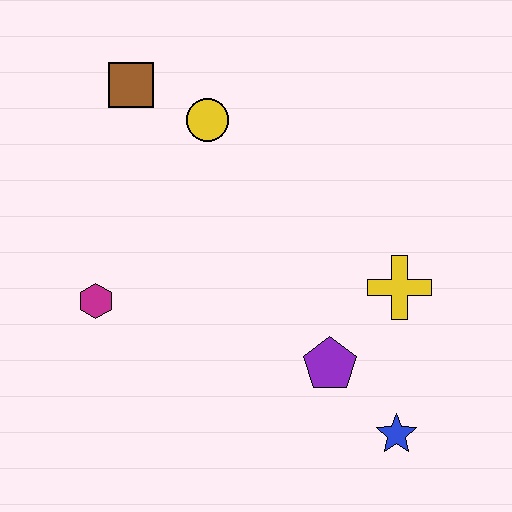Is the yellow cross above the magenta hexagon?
Yes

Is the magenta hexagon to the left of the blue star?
Yes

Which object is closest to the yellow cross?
The purple pentagon is closest to the yellow cross.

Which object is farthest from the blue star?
The brown square is farthest from the blue star.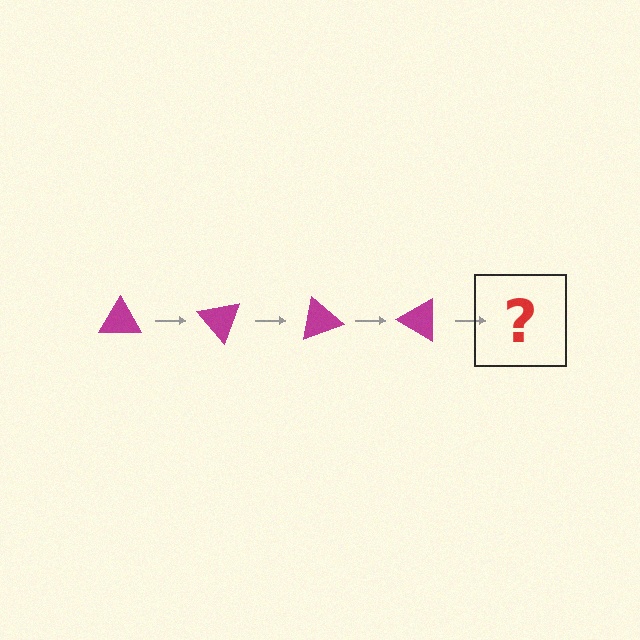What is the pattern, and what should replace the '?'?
The pattern is that the triangle rotates 50 degrees each step. The '?' should be a magenta triangle rotated 200 degrees.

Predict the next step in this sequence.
The next step is a magenta triangle rotated 200 degrees.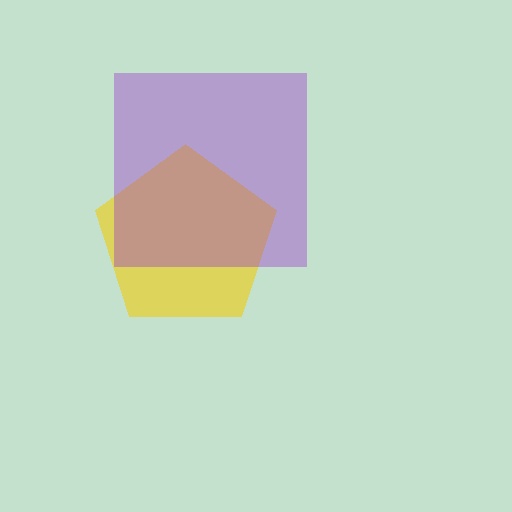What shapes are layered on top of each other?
The layered shapes are: a yellow pentagon, a purple square.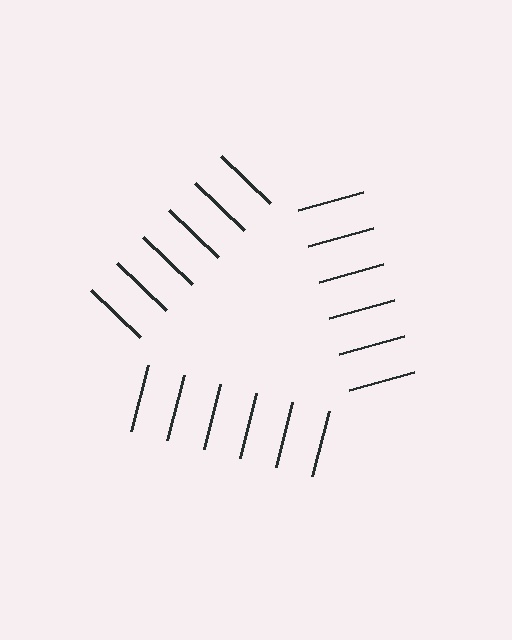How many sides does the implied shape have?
3 sides — the line-ends trace a triangle.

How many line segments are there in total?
18 — 6 along each of the 3 edges.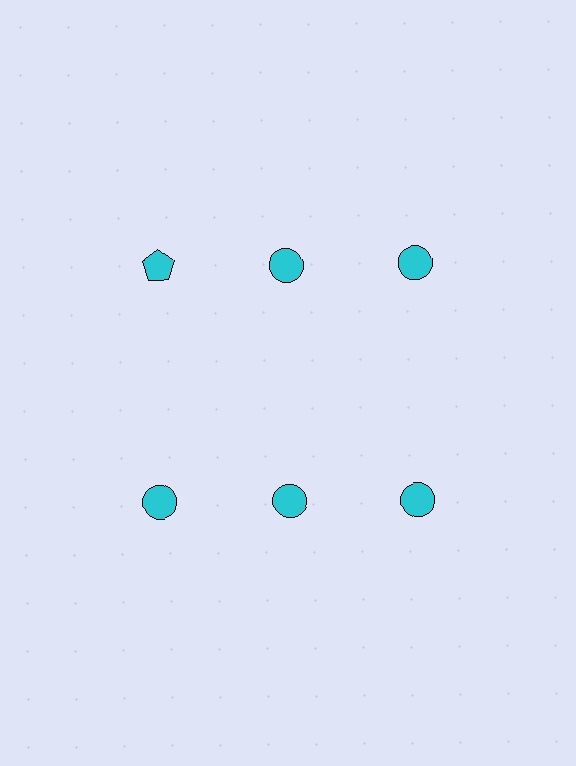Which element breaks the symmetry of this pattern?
The cyan pentagon in the top row, leftmost column breaks the symmetry. All other shapes are cyan circles.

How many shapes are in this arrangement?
There are 6 shapes arranged in a grid pattern.